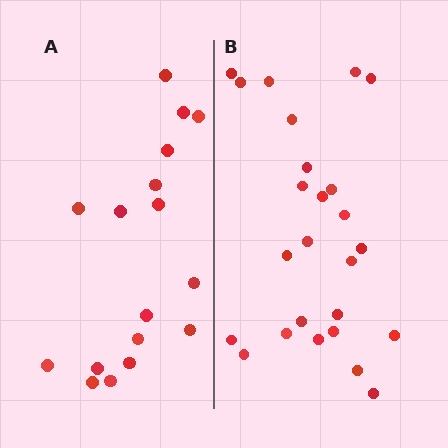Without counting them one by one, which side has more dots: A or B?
Region B (the right region) has more dots.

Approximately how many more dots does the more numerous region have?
Region B has roughly 8 or so more dots than region A.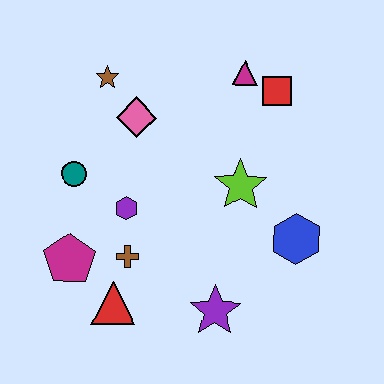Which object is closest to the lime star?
The blue hexagon is closest to the lime star.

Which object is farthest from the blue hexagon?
The brown star is farthest from the blue hexagon.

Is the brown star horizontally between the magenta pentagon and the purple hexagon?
Yes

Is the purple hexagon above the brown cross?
Yes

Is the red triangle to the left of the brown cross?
Yes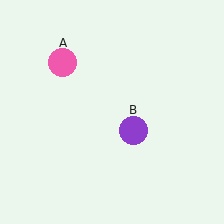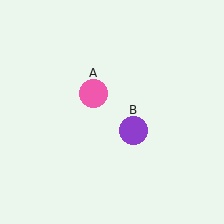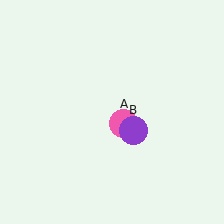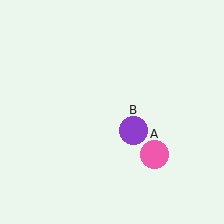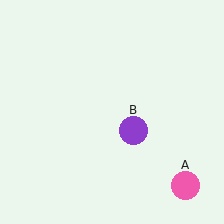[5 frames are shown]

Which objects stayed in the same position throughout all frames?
Purple circle (object B) remained stationary.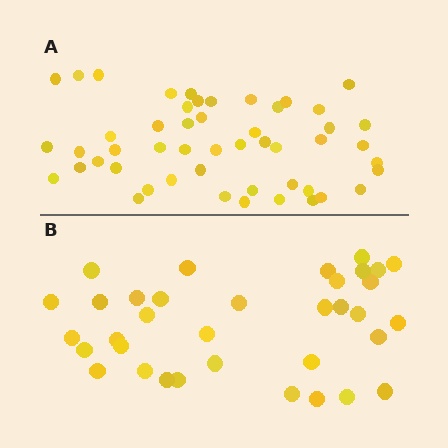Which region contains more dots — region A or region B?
Region A (the top region) has more dots.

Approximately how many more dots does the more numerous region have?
Region A has approximately 15 more dots than region B.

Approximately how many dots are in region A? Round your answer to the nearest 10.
About 50 dots.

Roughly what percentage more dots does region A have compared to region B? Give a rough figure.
About 45% more.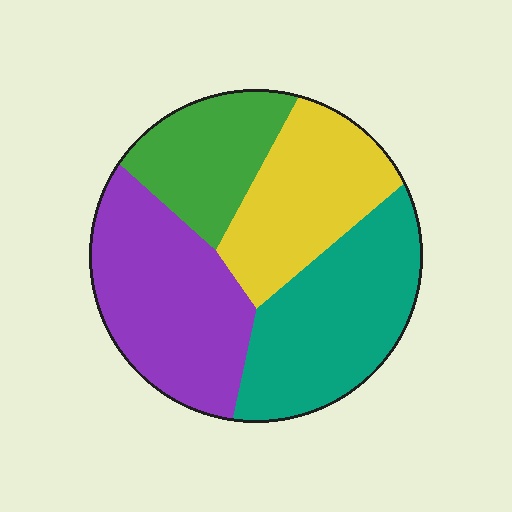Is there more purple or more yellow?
Purple.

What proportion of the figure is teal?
Teal covers around 30% of the figure.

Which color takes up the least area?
Green, at roughly 20%.